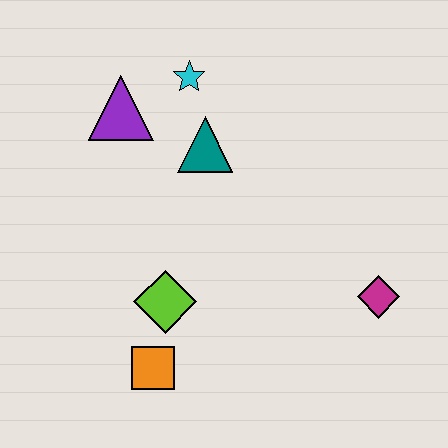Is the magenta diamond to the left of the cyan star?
No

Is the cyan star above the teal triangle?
Yes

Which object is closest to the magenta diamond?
The lime diamond is closest to the magenta diamond.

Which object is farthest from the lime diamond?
The cyan star is farthest from the lime diamond.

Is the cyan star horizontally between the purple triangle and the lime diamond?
No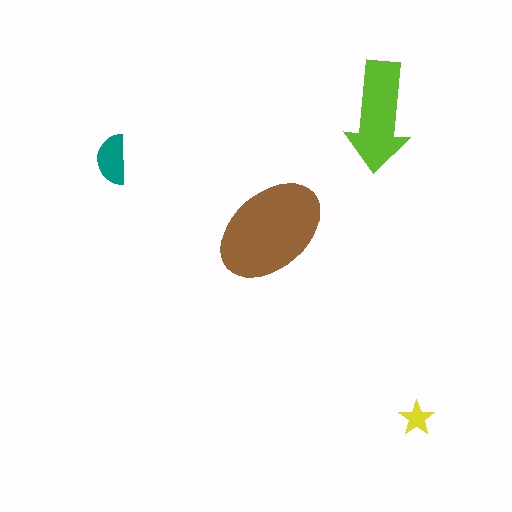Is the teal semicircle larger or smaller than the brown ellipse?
Smaller.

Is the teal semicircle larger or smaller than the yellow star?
Larger.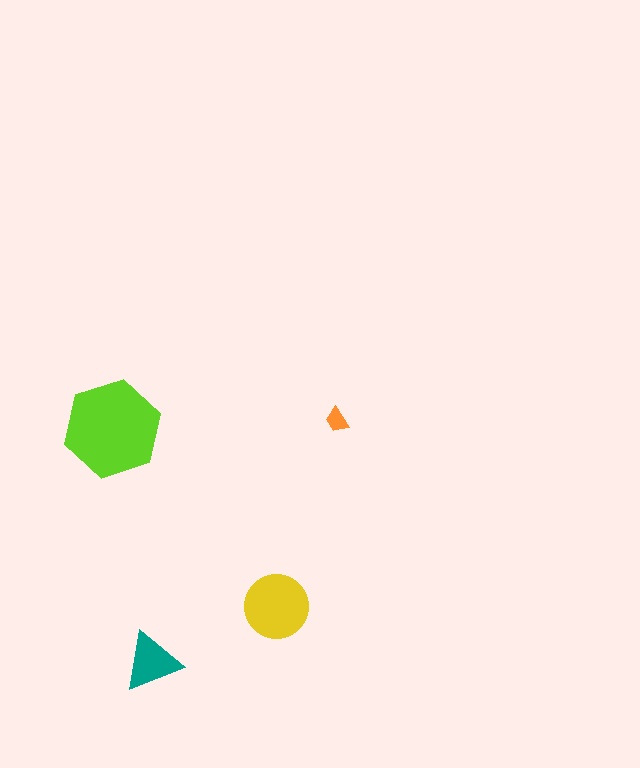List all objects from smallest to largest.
The orange trapezoid, the teal triangle, the yellow circle, the lime hexagon.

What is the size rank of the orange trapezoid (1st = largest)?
4th.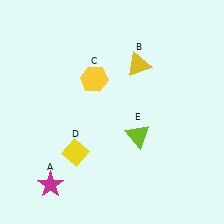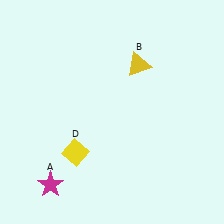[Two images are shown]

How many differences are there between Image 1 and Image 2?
There are 2 differences between the two images.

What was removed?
The yellow hexagon (C), the lime triangle (E) were removed in Image 2.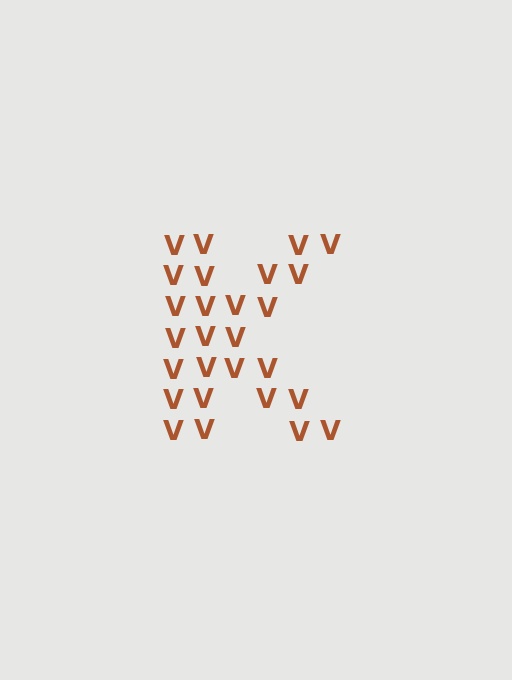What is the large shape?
The large shape is the letter K.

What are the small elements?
The small elements are letter V's.